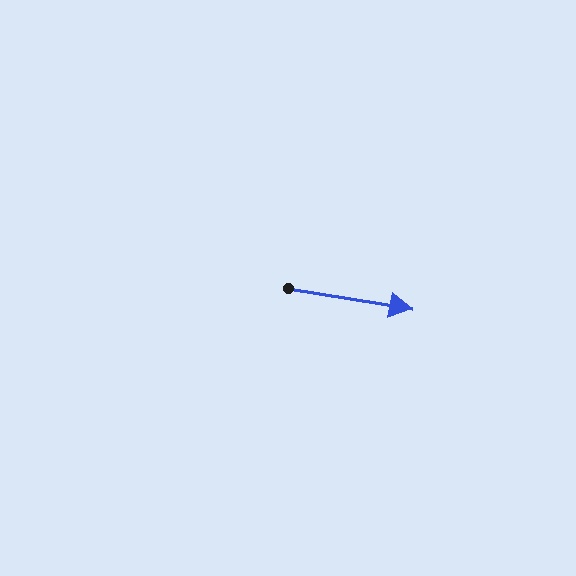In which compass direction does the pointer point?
East.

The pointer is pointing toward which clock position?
Roughly 3 o'clock.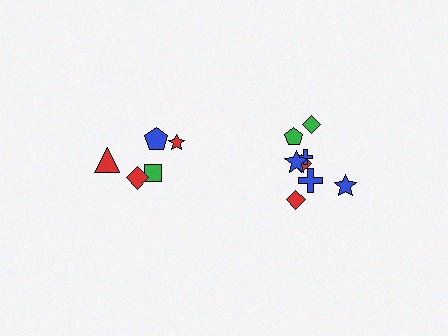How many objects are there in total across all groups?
There are 13 objects.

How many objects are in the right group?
There are 8 objects.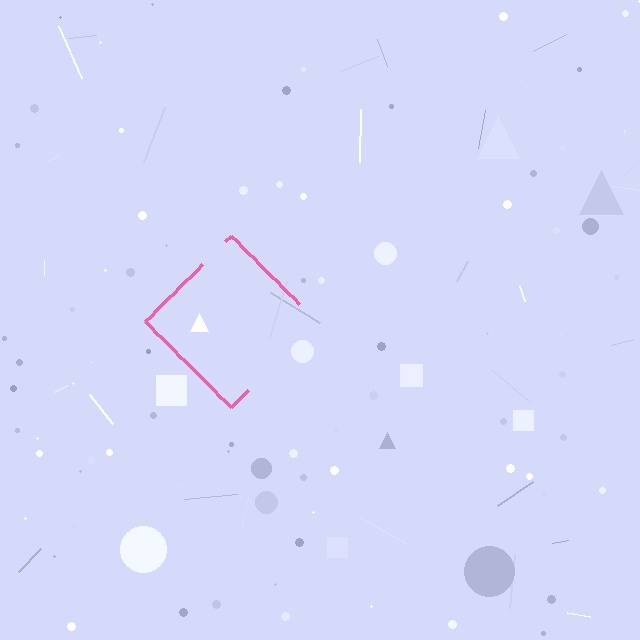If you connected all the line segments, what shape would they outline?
They would outline a diamond.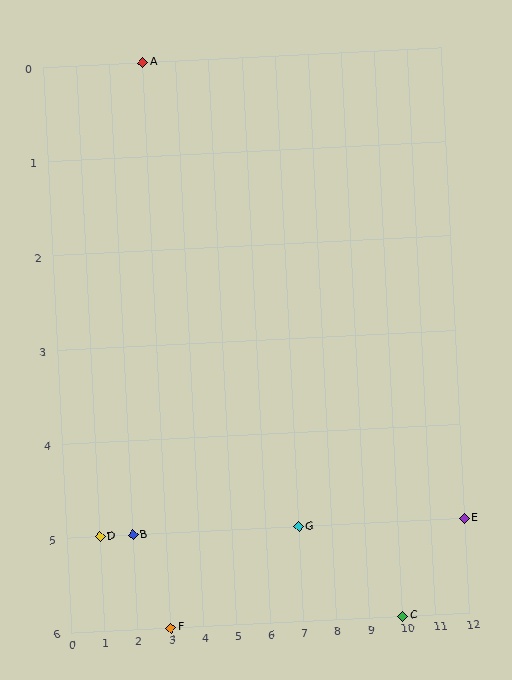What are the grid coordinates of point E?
Point E is at grid coordinates (12, 5).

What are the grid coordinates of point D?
Point D is at grid coordinates (1, 5).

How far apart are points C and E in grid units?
Points C and E are 2 columns and 1 row apart (about 2.2 grid units diagonally).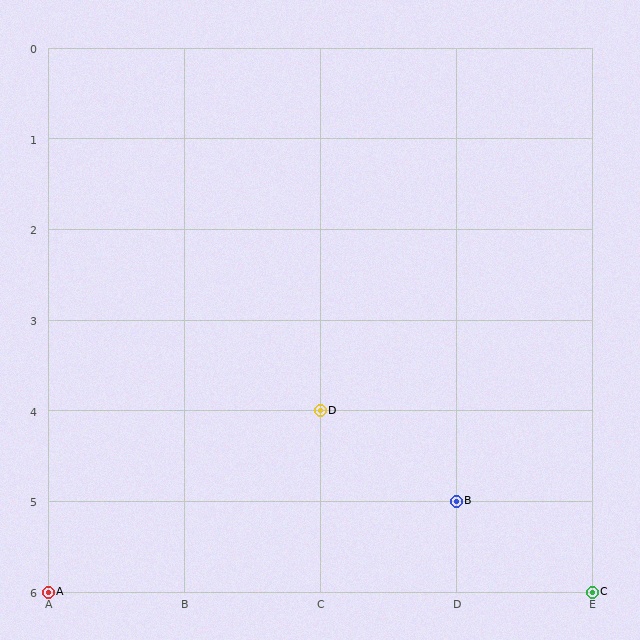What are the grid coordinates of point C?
Point C is at grid coordinates (E, 6).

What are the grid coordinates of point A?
Point A is at grid coordinates (A, 6).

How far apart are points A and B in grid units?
Points A and B are 3 columns and 1 row apart (about 3.2 grid units diagonally).